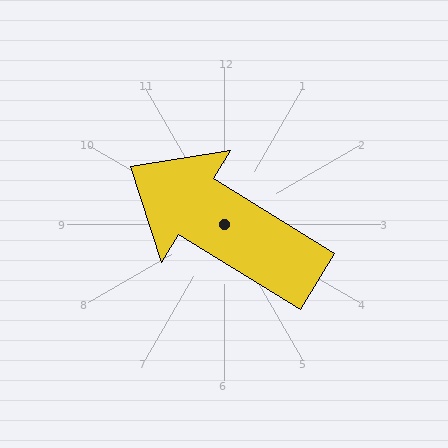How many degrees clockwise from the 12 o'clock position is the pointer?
Approximately 302 degrees.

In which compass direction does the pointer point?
Northwest.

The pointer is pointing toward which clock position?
Roughly 10 o'clock.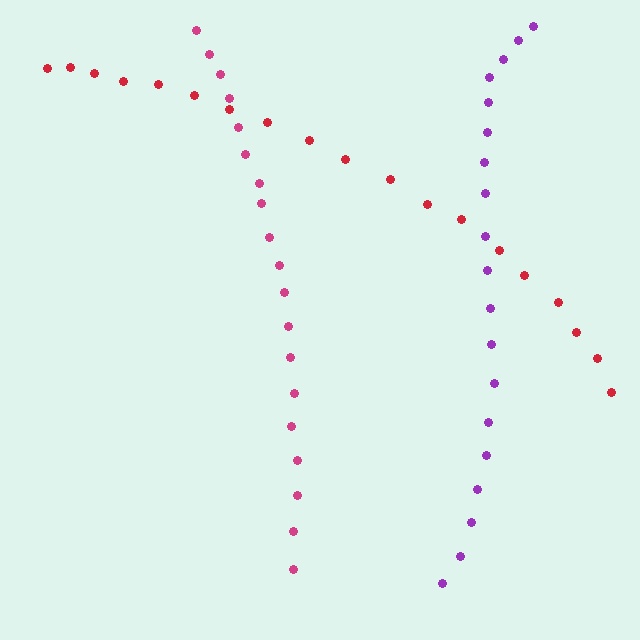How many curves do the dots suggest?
There are 3 distinct paths.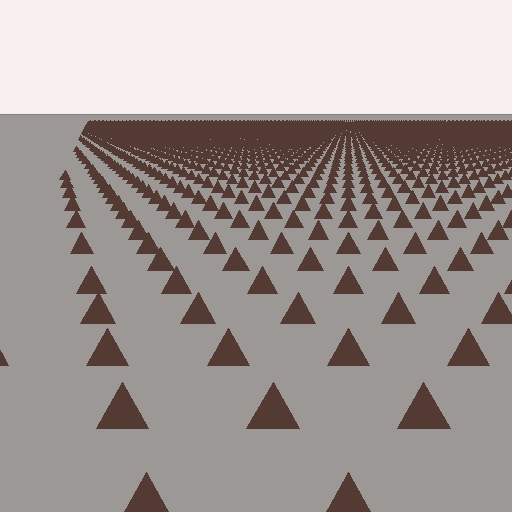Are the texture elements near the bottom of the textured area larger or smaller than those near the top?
Larger. Near the bottom, elements are closer to the viewer and appear at a bigger on-screen size.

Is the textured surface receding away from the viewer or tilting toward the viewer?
The surface is receding away from the viewer. Texture elements get smaller and denser toward the top.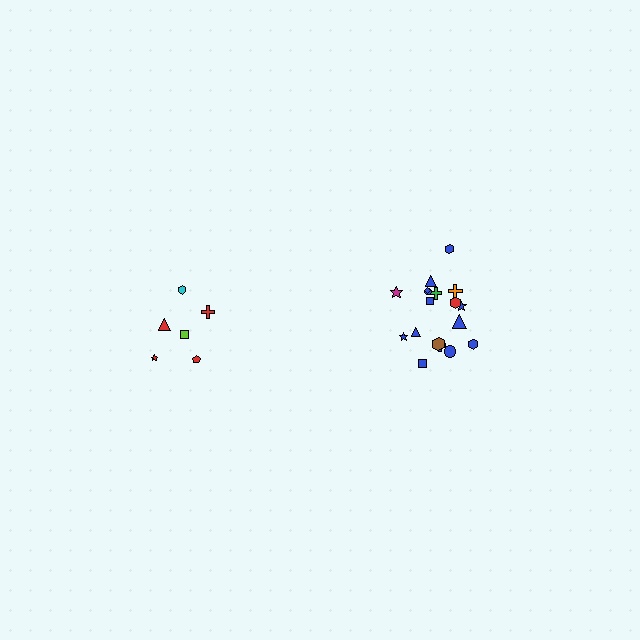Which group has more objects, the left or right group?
The right group.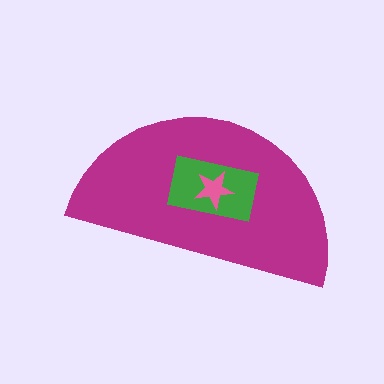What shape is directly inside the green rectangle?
The pink star.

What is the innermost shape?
The pink star.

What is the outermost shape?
The magenta semicircle.